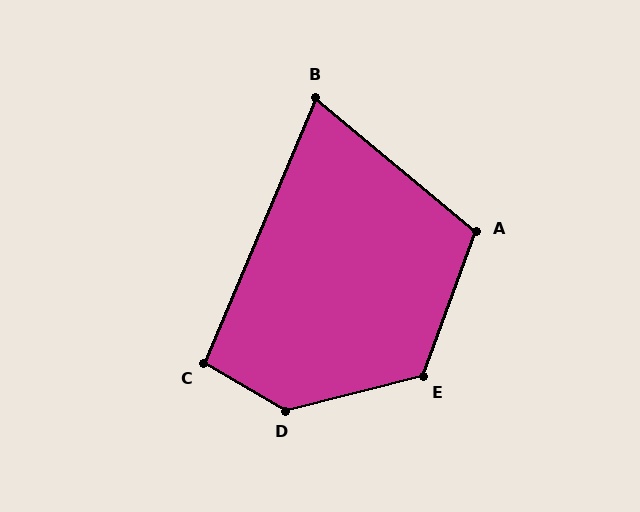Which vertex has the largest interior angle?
D, at approximately 136 degrees.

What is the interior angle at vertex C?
Approximately 97 degrees (obtuse).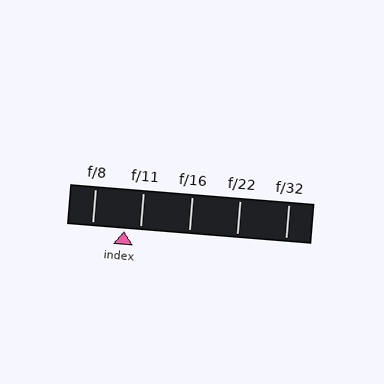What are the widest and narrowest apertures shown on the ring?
The widest aperture shown is f/8 and the narrowest is f/32.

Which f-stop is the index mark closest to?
The index mark is closest to f/11.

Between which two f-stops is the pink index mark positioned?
The index mark is between f/8 and f/11.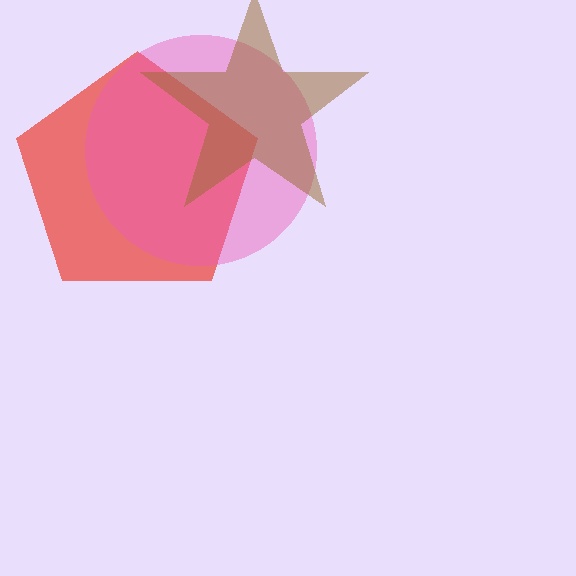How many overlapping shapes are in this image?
There are 3 overlapping shapes in the image.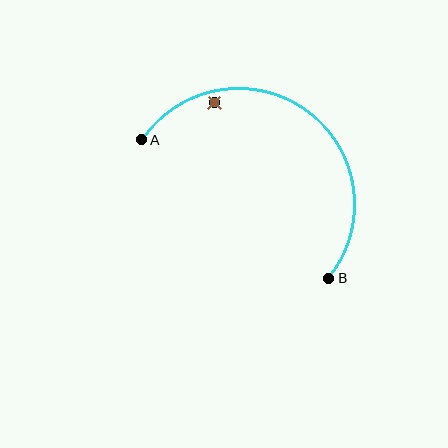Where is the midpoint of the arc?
The arc midpoint is the point on the curve farthest from the straight line joining A and B. It sits above and to the right of that line.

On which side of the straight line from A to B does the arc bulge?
The arc bulges above and to the right of the straight line connecting A and B.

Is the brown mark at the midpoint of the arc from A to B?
No — the brown mark does not lie on the arc at all. It sits slightly inside the curve.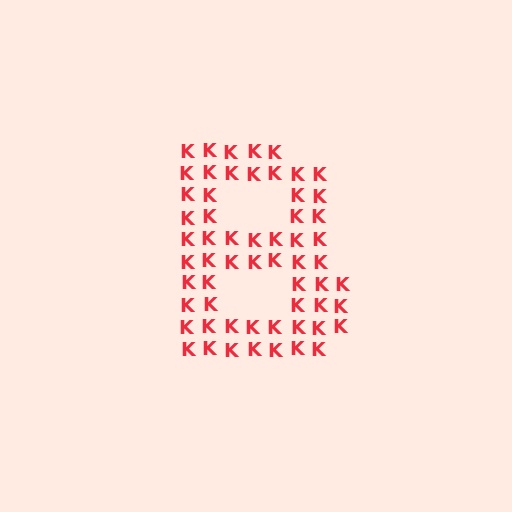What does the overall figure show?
The overall figure shows the letter B.